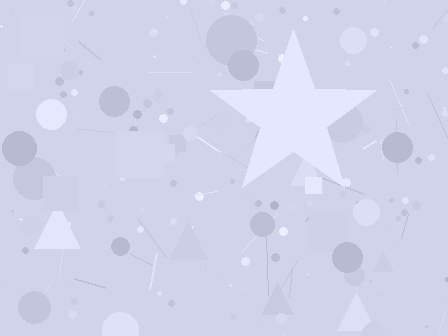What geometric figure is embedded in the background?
A star is embedded in the background.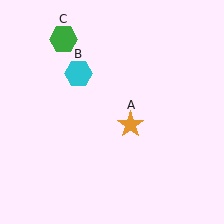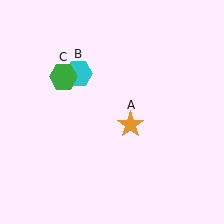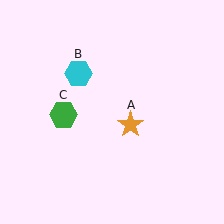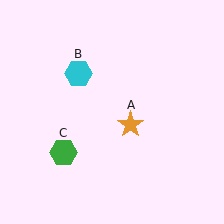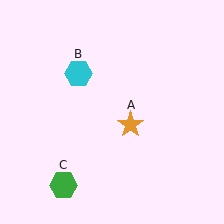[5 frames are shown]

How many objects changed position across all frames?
1 object changed position: green hexagon (object C).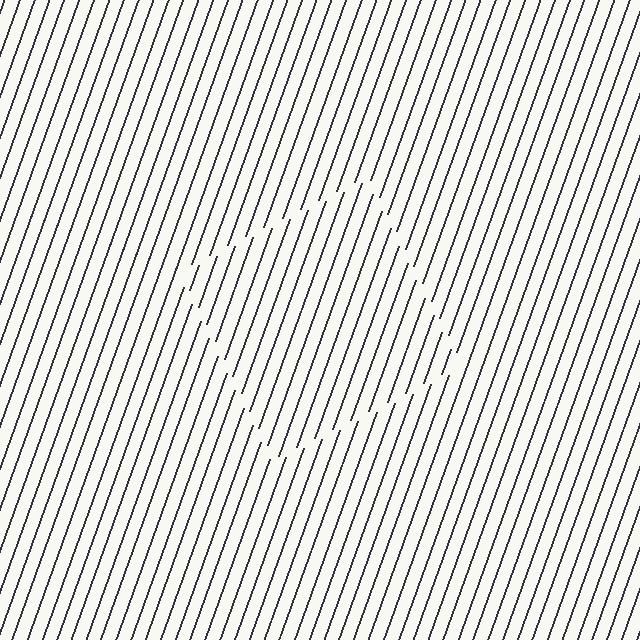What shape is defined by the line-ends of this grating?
An illusory square. The interior of the shape contains the same grating, shifted by half a period — the contour is defined by the phase discontinuity where line-ends from the inner and outer gratings abut.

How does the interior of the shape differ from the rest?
The interior of the shape contains the same grating, shifted by half a period — the contour is defined by the phase discontinuity where line-ends from the inner and outer gratings abut.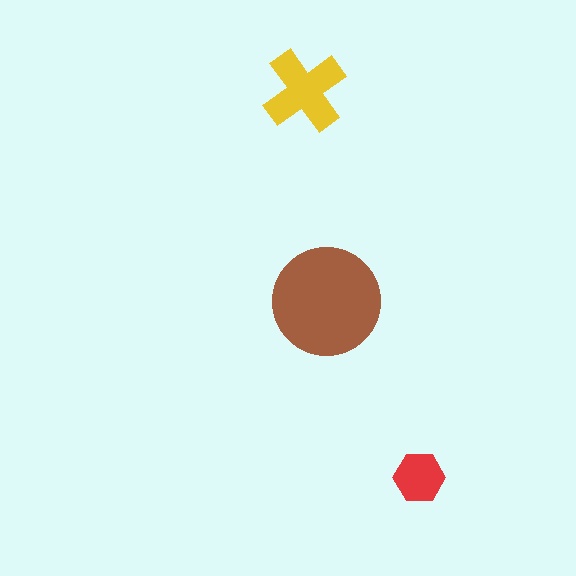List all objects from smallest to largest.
The red hexagon, the yellow cross, the brown circle.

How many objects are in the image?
There are 3 objects in the image.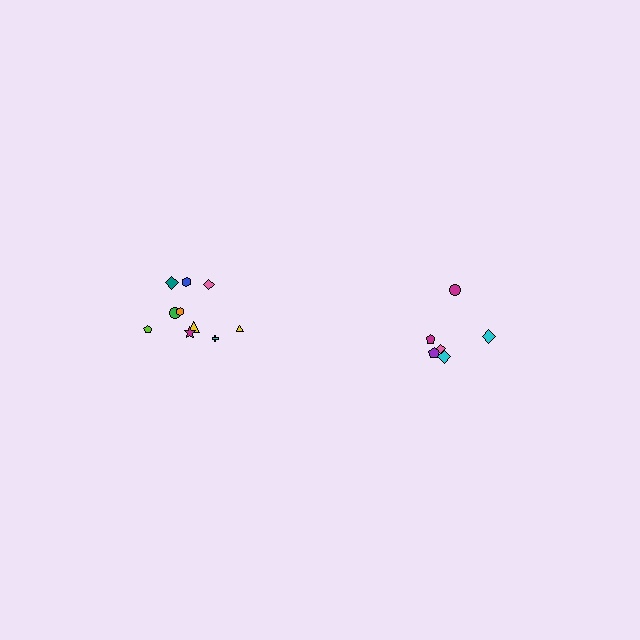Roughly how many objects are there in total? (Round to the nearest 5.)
Roughly 15 objects in total.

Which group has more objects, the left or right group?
The left group.